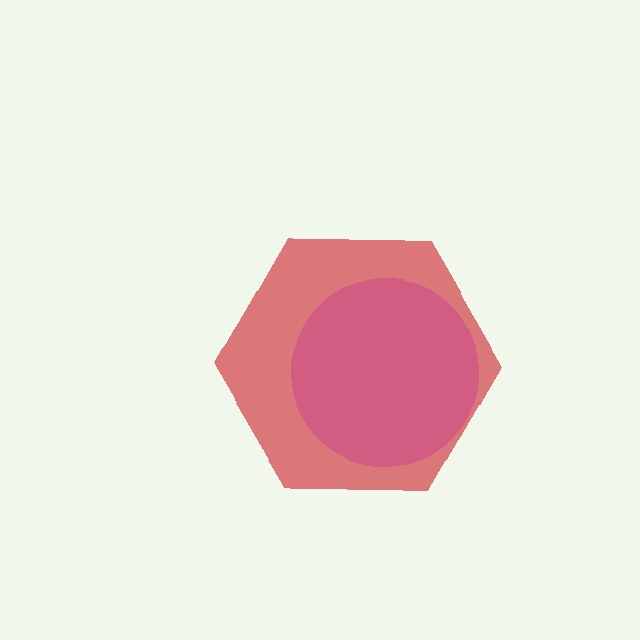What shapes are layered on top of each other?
The layered shapes are: a red hexagon, a magenta circle.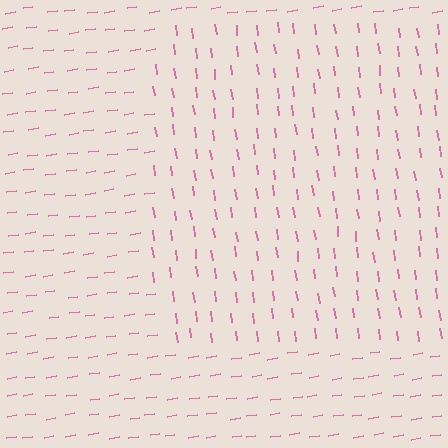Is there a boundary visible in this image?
Yes, there is a texture boundary formed by a change in line orientation.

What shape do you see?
I see a rectangle.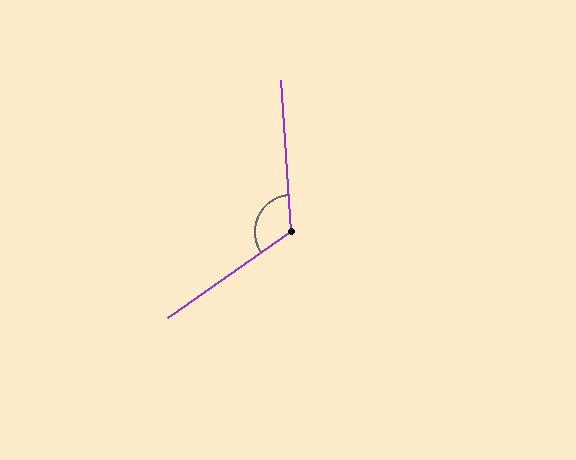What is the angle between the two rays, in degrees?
Approximately 121 degrees.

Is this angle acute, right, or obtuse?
It is obtuse.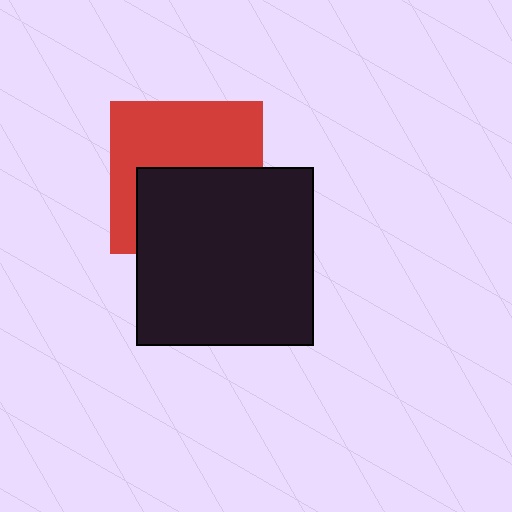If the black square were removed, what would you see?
You would see the complete red square.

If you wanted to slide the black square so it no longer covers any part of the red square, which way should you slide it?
Slide it down — that is the most direct way to separate the two shapes.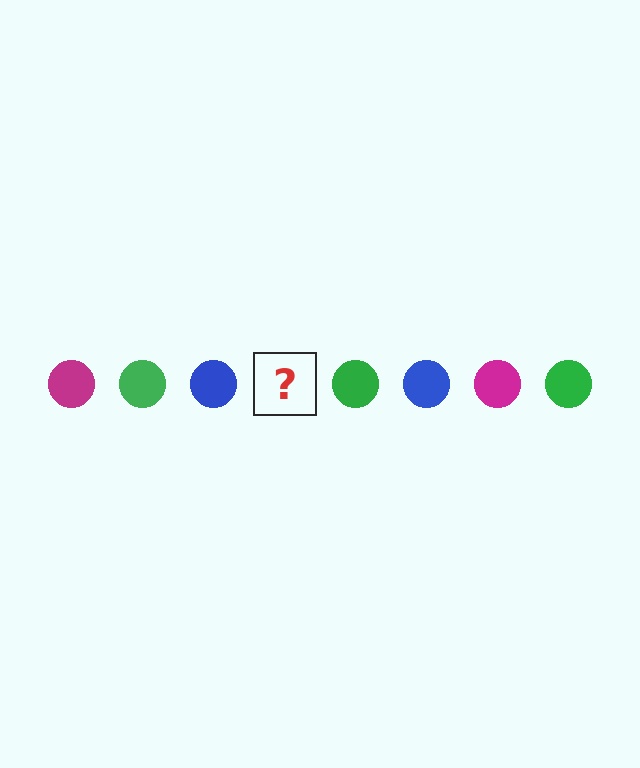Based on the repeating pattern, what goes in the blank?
The blank should be a magenta circle.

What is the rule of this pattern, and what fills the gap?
The rule is that the pattern cycles through magenta, green, blue circles. The gap should be filled with a magenta circle.